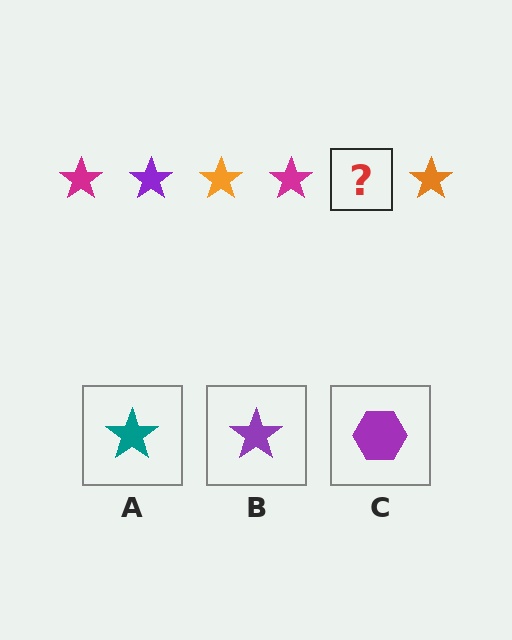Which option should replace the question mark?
Option B.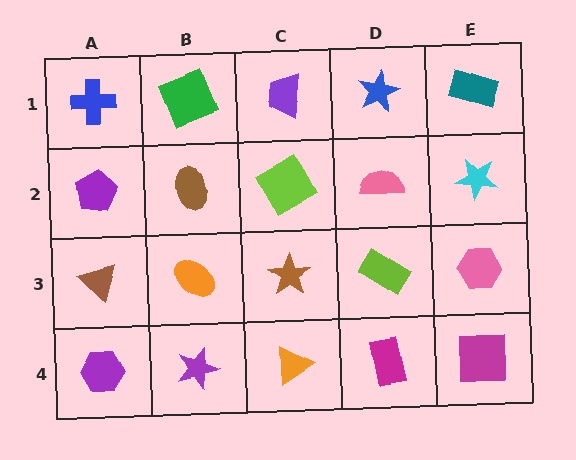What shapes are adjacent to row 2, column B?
A green square (row 1, column B), an orange ellipse (row 3, column B), a purple pentagon (row 2, column A), a lime diamond (row 2, column C).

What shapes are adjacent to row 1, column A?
A purple pentagon (row 2, column A), a green square (row 1, column B).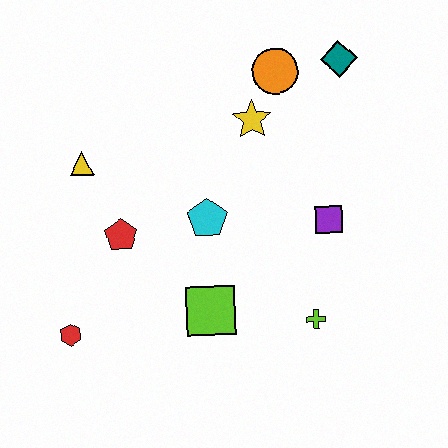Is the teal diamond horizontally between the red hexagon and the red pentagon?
No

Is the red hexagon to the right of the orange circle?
No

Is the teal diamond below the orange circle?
No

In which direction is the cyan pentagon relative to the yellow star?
The cyan pentagon is below the yellow star.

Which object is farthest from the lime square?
The teal diamond is farthest from the lime square.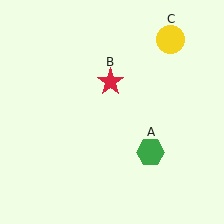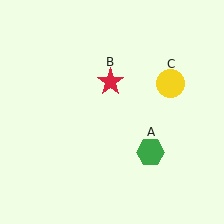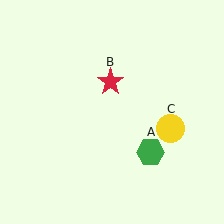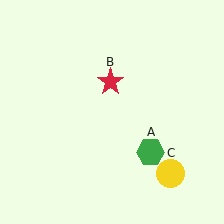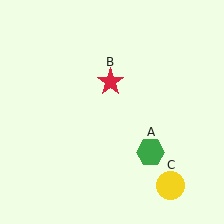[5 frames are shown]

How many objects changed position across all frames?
1 object changed position: yellow circle (object C).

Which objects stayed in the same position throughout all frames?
Green hexagon (object A) and red star (object B) remained stationary.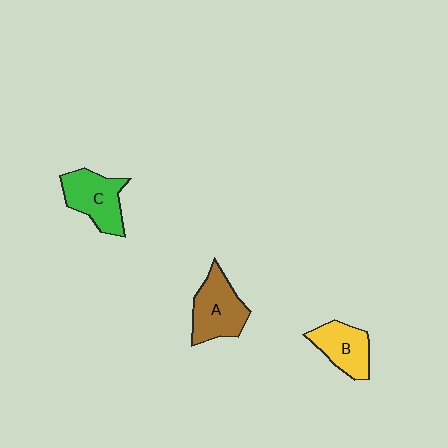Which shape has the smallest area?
Shape B (yellow).